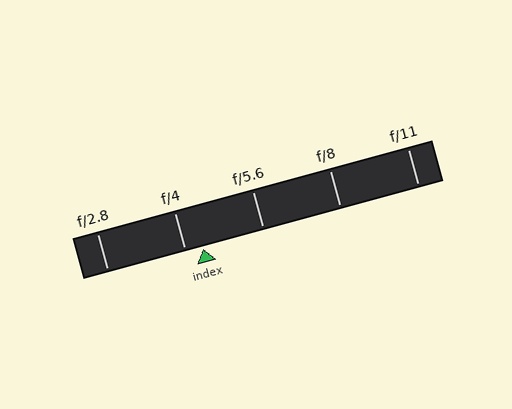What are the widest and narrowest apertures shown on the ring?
The widest aperture shown is f/2.8 and the narrowest is f/11.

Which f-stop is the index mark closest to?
The index mark is closest to f/4.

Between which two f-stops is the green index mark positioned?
The index mark is between f/4 and f/5.6.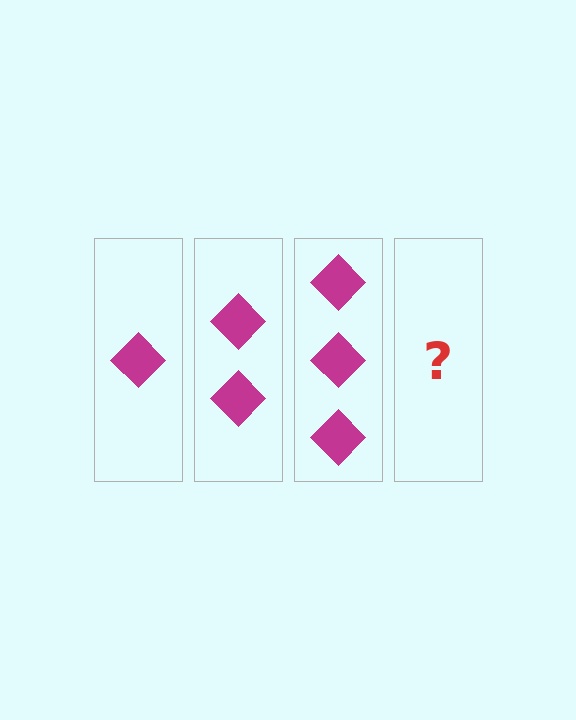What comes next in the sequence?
The next element should be 4 diamonds.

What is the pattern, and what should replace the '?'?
The pattern is that each step adds one more diamond. The '?' should be 4 diamonds.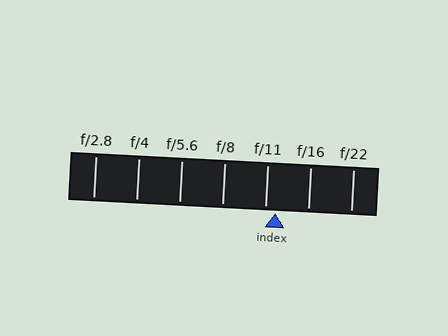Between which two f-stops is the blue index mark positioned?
The index mark is between f/11 and f/16.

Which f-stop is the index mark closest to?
The index mark is closest to f/11.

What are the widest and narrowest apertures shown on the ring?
The widest aperture shown is f/2.8 and the narrowest is f/22.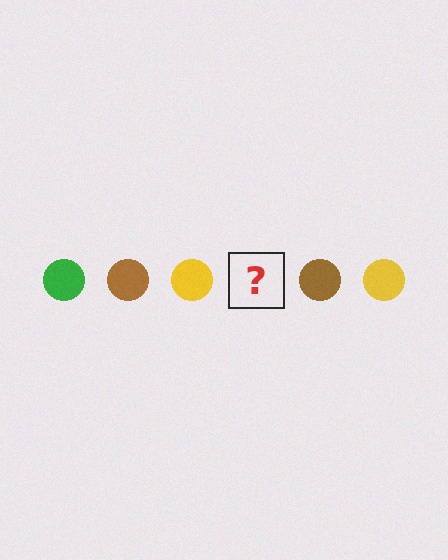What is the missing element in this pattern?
The missing element is a green circle.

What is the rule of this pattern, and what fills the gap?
The rule is that the pattern cycles through green, brown, yellow circles. The gap should be filled with a green circle.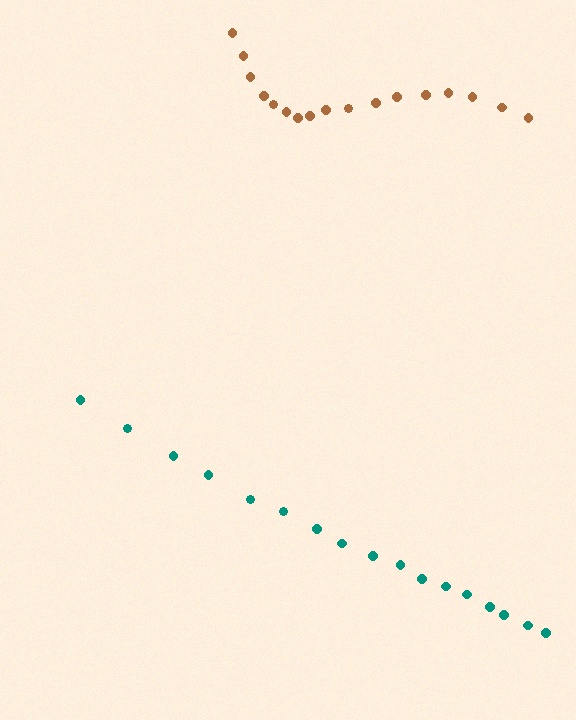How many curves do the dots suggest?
There are 2 distinct paths.